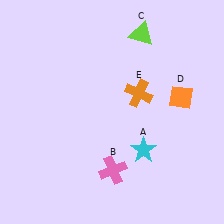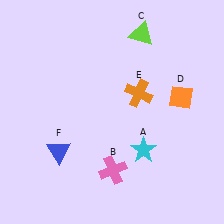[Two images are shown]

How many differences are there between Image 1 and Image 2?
There is 1 difference between the two images.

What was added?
A blue triangle (F) was added in Image 2.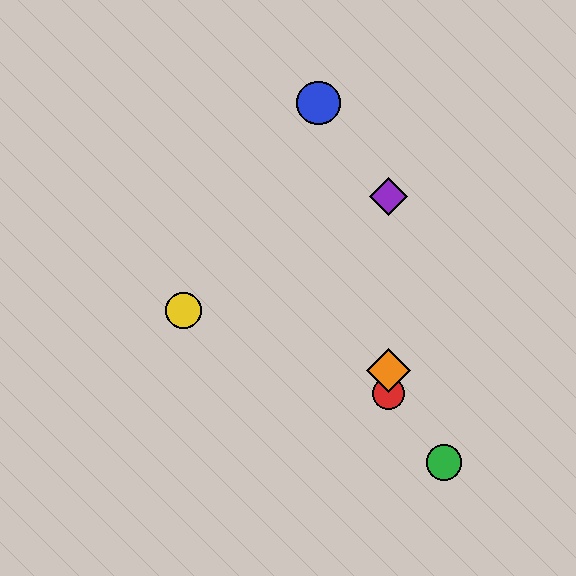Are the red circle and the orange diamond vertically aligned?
Yes, both are at x≈389.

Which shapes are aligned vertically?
The red circle, the purple diamond, the orange diamond are aligned vertically.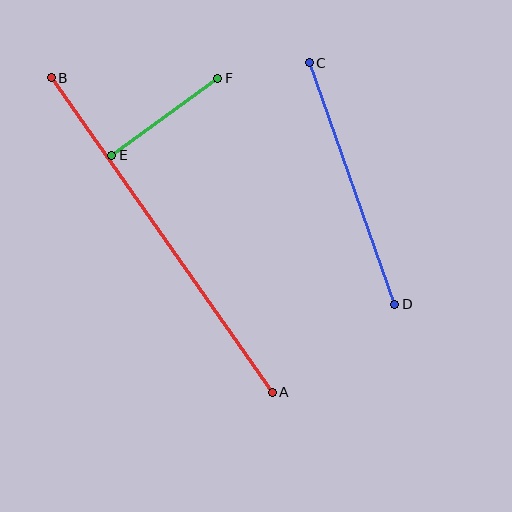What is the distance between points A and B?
The distance is approximately 384 pixels.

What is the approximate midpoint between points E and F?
The midpoint is at approximately (165, 117) pixels.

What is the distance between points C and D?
The distance is approximately 256 pixels.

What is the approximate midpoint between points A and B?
The midpoint is at approximately (162, 235) pixels.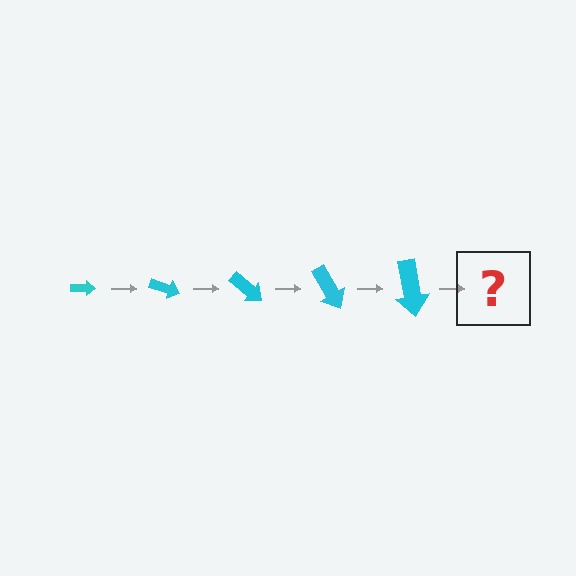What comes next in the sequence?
The next element should be an arrow, larger than the previous one and rotated 100 degrees from the start.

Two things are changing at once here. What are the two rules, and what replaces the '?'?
The two rules are that the arrow grows larger each step and it rotates 20 degrees each step. The '?' should be an arrow, larger than the previous one and rotated 100 degrees from the start.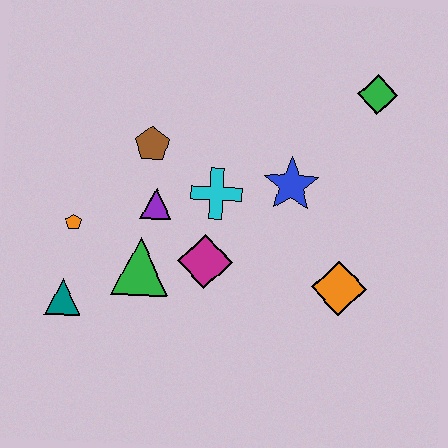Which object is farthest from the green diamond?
The teal triangle is farthest from the green diamond.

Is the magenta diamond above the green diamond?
No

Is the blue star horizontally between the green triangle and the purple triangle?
No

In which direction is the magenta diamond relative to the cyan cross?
The magenta diamond is below the cyan cross.